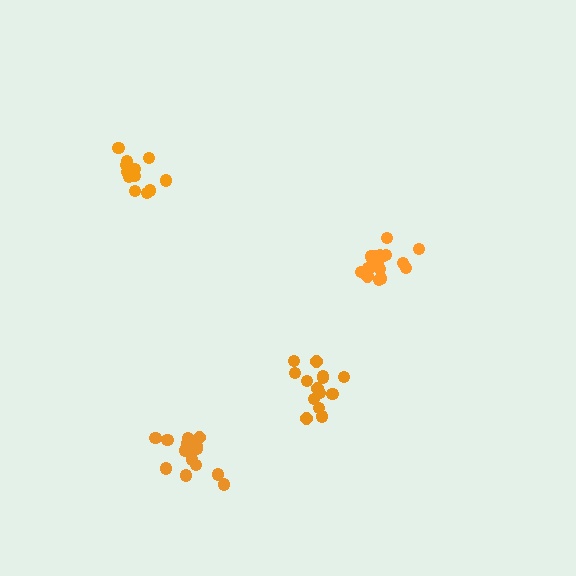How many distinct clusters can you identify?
There are 4 distinct clusters.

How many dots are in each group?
Group 1: 16 dots, Group 2: 17 dots, Group 3: 14 dots, Group 4: 13 dots (60 total).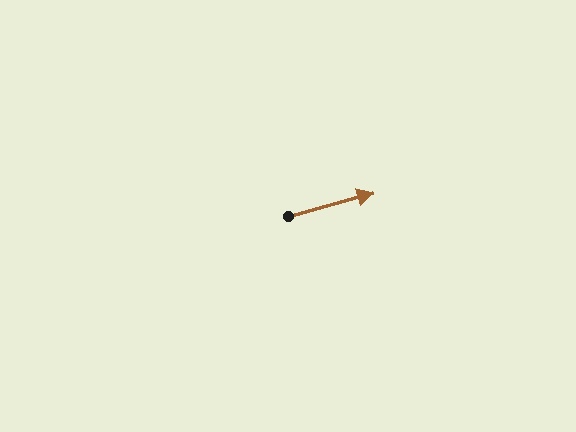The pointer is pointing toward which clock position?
Roughly 2 o'clock.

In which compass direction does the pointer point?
East.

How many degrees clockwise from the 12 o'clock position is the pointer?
Approximately 75 degrees.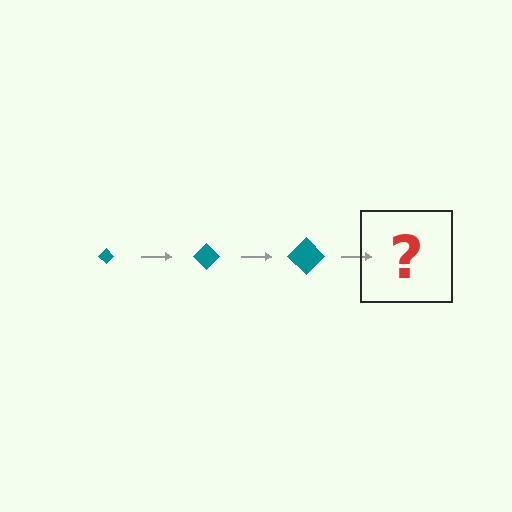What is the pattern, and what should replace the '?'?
The pattern is that the diamond gets progressively larger each step. The '?' should be a teal diamond, larger than the previous one.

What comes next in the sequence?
The next element should be a teal diamond, larger than the previous one.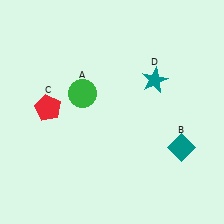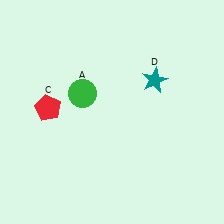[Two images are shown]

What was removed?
The teal diamond (B) was removed in Image 2.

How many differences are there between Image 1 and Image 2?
There is 1 difference between the two images.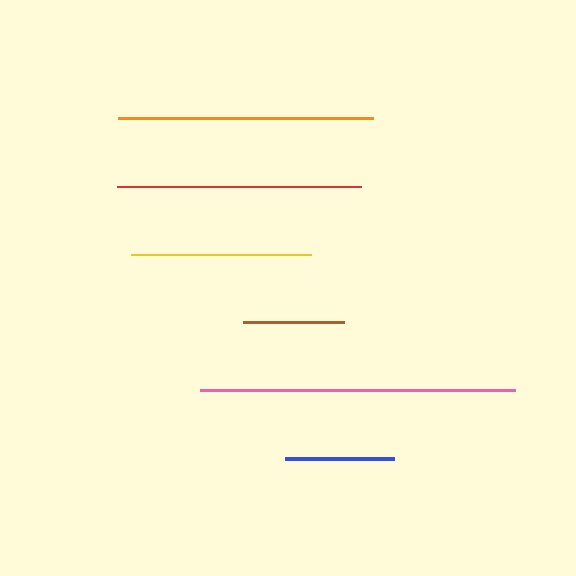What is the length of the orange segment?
The orange segment is approximately 255 pixels long.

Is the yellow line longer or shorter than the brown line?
The yellow line is longer than the brown line.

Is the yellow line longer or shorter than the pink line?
The pink line is longer than the yellow line.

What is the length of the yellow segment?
The yellow segment is approximately 180 pixels long.